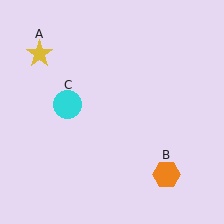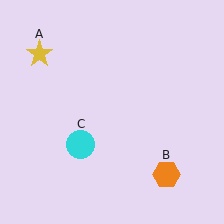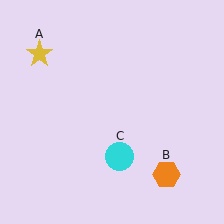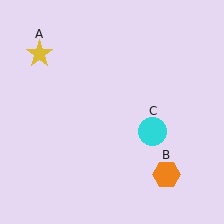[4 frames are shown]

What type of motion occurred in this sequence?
The cyan circle (object C) rotated counterclockwise around the center of the scene.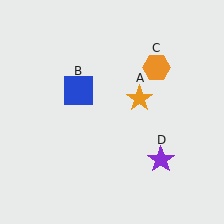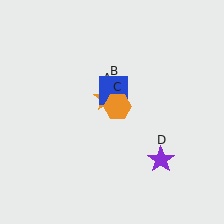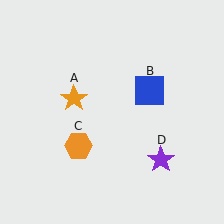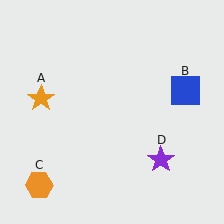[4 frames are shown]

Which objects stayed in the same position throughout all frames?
Purple star (object D) remained stationary.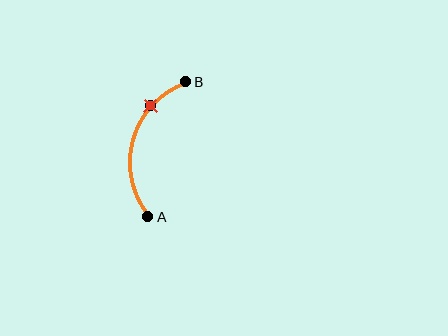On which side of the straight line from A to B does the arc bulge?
The arc bulges to the left of the straight line connecting A and B.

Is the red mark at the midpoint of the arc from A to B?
No. The red mark lies on the arc but is closer to endpoint B. The arc midpoint would be at the point on the curve equidistant along the arc from both A and B.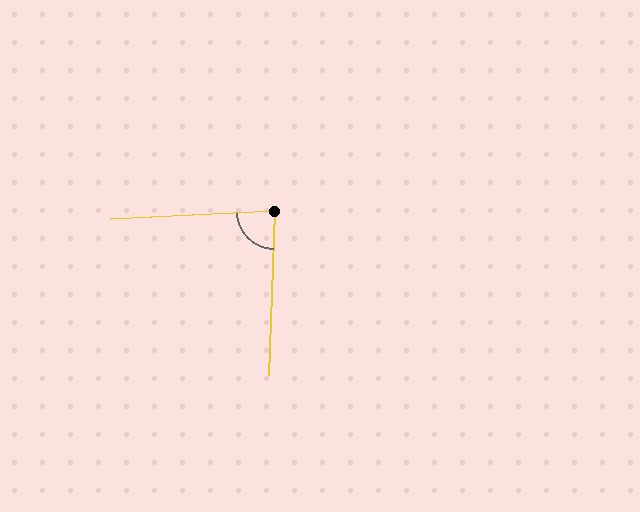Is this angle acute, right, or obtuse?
It is acute.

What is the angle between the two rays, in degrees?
Approximately 85 degrees.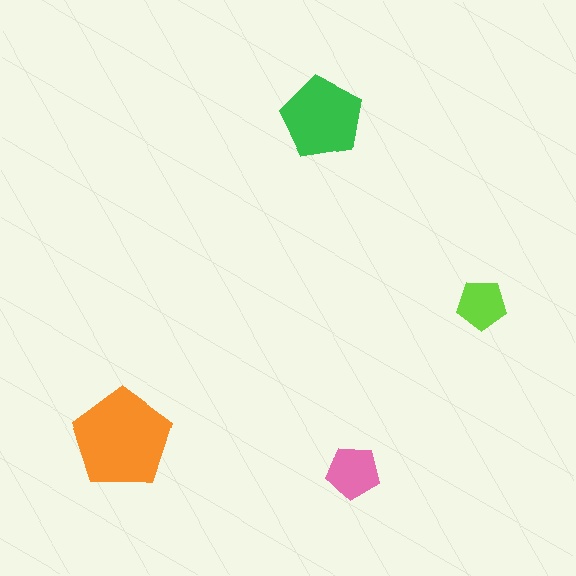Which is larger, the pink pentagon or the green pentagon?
The green one.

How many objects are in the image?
There are 4 objects in the image.